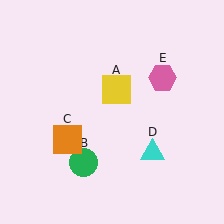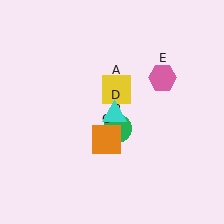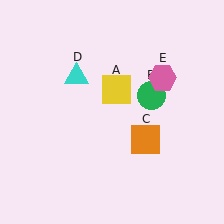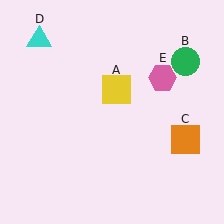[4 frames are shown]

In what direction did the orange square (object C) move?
The orange square (object C) moved right.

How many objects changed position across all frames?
3 objects changed position: green circle (object B), orange square (object C), cyan triangle (object D).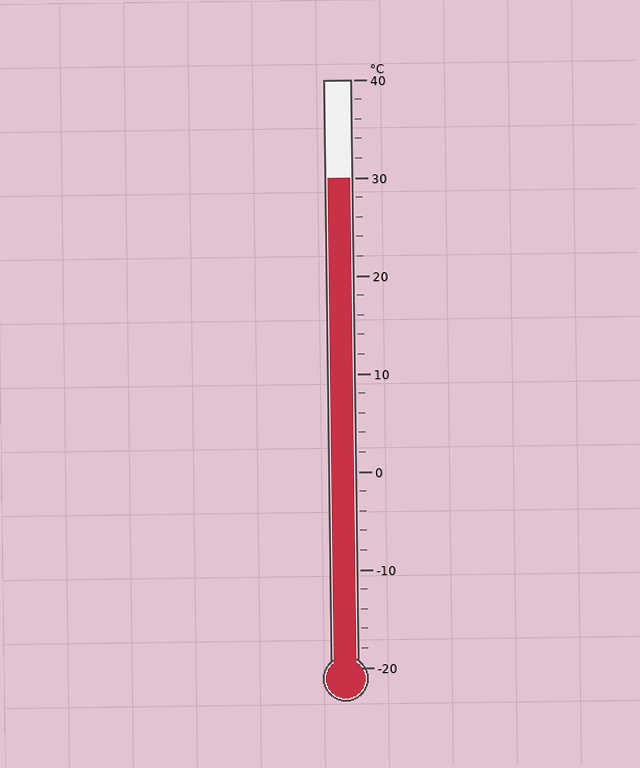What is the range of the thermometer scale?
The thermometer scale ranges from -20°C to 40°C.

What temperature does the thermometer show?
The thermometer shows approximately 30°C.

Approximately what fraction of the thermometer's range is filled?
The thermometer is filled to approximately 85% of its range.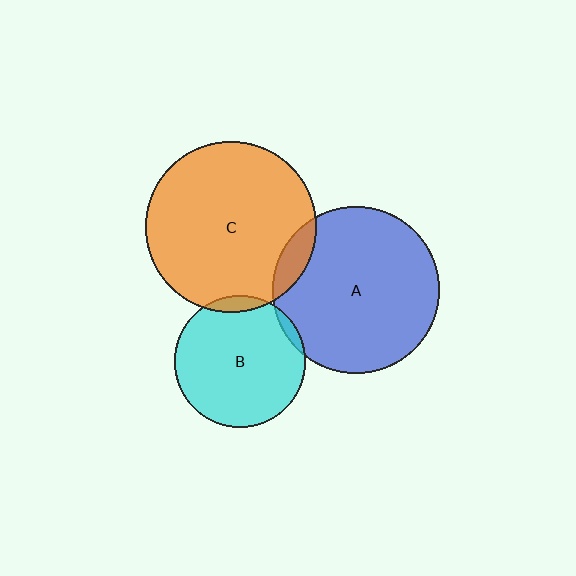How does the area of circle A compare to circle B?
Approximately 1.6 times.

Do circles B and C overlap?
Yes.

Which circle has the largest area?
Circle C (orange).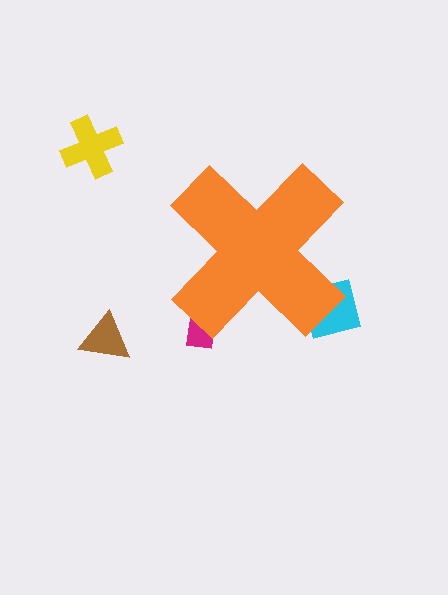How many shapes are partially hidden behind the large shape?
2 shapes are partially hidden.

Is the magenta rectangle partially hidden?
Yes, the magenta rectangle is partially hidden behind the orange cross.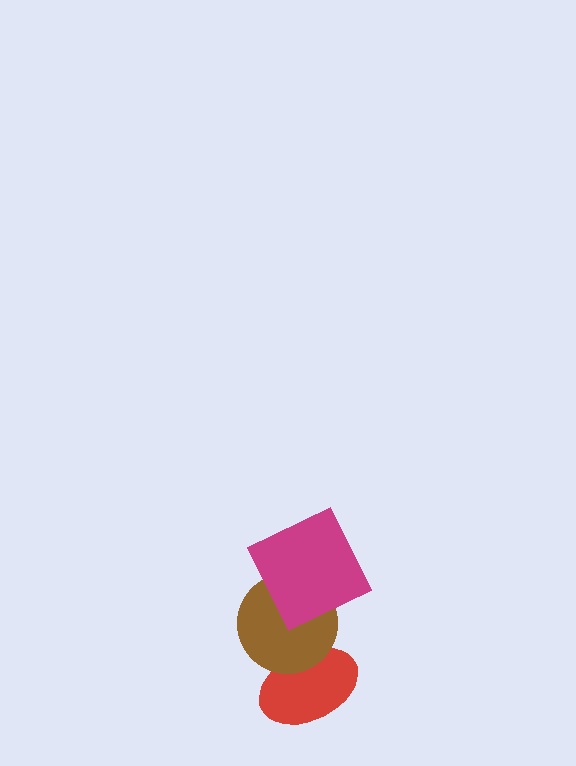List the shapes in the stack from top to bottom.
From top to bottom: the magenta square, the brown circle, the red ellipse.